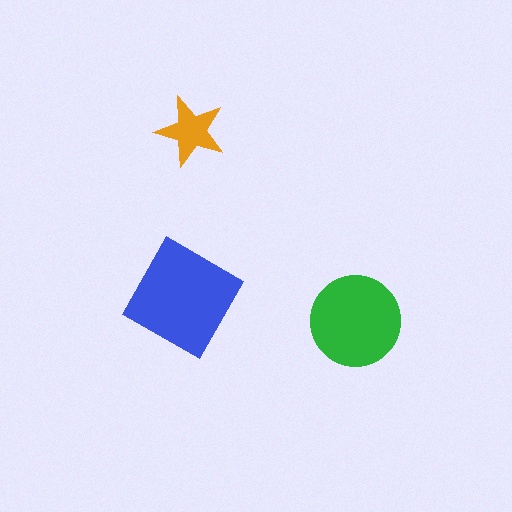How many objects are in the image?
There are 3 objects in the image.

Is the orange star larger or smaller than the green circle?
Smaller.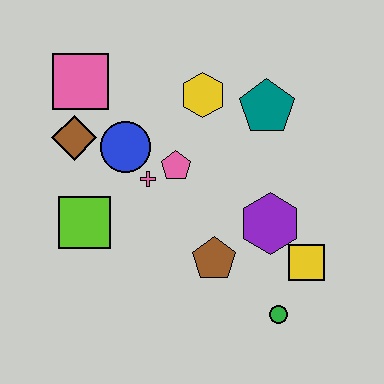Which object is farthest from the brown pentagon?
The pink square is farthest from the brown pentagon.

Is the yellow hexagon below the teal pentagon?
No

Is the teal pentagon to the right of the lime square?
Yes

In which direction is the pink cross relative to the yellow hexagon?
The pink cross is below the yellow hexagon.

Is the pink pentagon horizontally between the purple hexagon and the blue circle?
Yes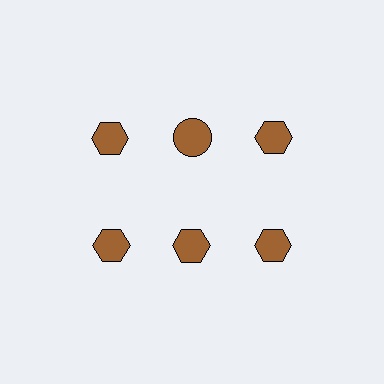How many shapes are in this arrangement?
There are 6 shapes arranged in a grid pattern.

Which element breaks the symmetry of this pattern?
The brown circle in the top row, second from left column breaks the symmetry. All other shapes are brown hexagons.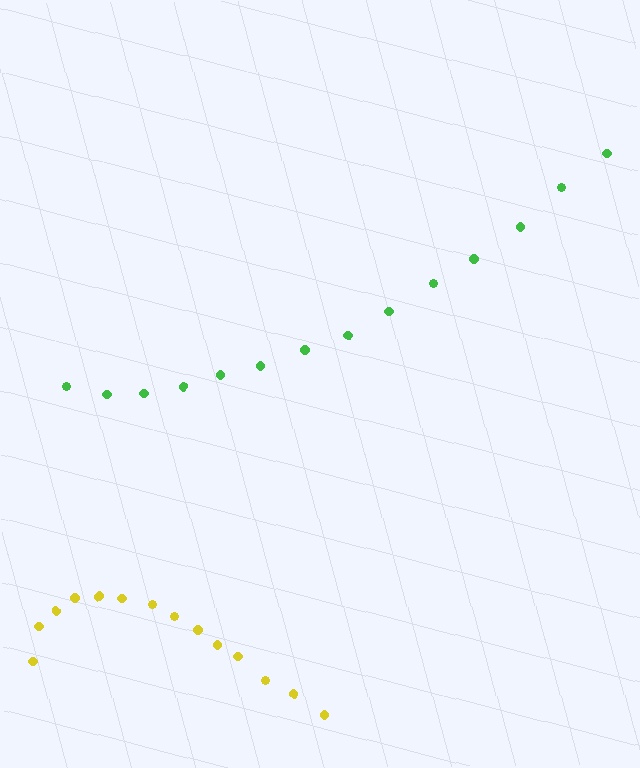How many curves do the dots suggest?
There are 2 distinct paths.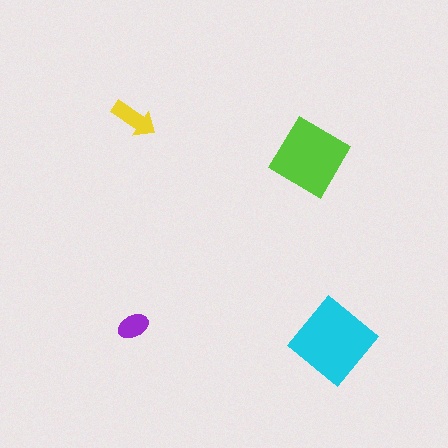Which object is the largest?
The cyan diamond.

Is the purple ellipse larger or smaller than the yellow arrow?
Smaller.